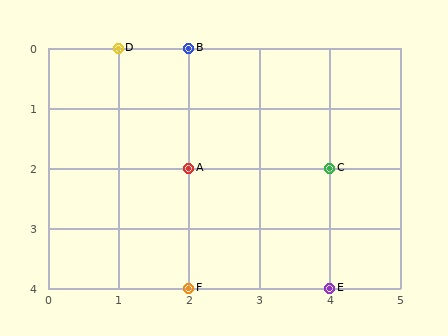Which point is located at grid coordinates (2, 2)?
Point A is at (2, 2).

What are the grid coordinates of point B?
Point B is at grid coordinates (2, 0).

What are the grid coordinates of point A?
Point A is at grid coordinates (2, 2).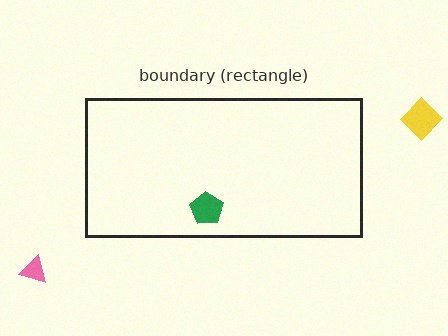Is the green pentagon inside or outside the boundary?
Inside.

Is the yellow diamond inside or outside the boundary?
Outside.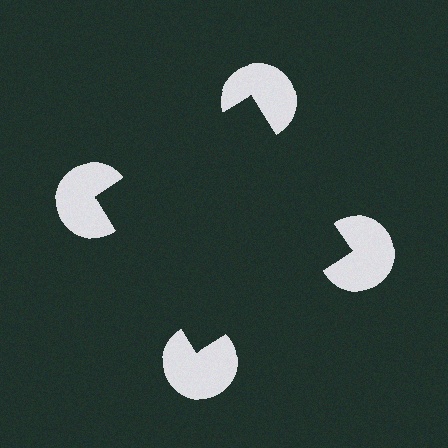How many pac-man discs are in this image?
There are 4 — one at each vertex of the illusory square.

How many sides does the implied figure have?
4 sides.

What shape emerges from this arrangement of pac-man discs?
An illusory square — its edges are inferred from the aligned wedge cuts in the pac-man discs, not physically drawn.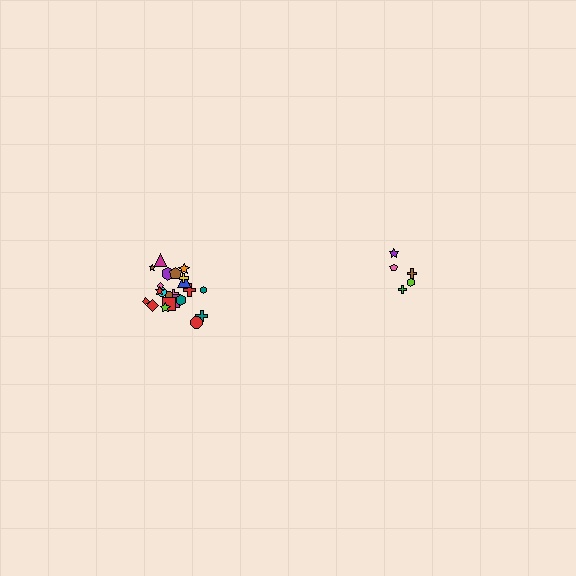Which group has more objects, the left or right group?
The left group.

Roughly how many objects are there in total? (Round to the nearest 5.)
Roughly 25 objects in total.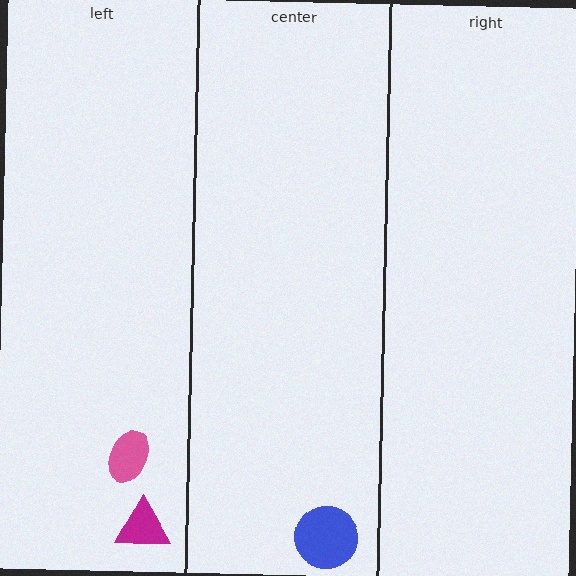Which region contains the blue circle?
The center region.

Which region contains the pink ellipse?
The left region.